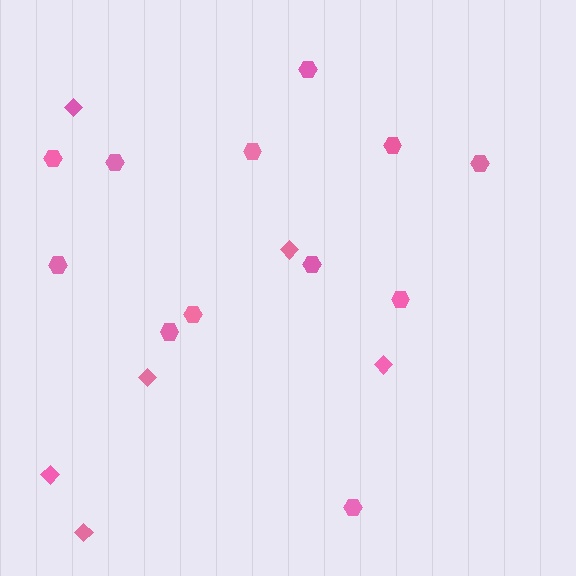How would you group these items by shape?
There are 2 groups: one group of diamonds (6) and one group of hexagons (12).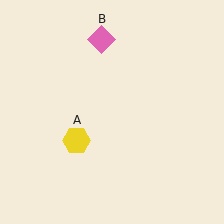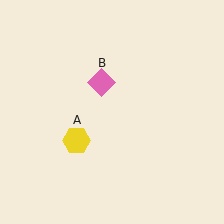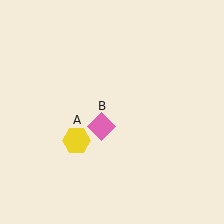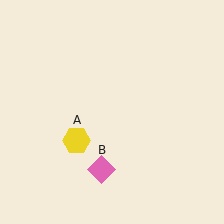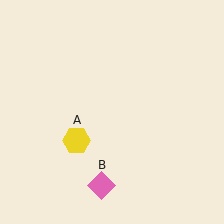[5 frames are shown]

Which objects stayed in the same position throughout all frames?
Yellow hexagon (object A) remained stationary.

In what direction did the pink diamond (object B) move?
The pink diamond (object B) moved down.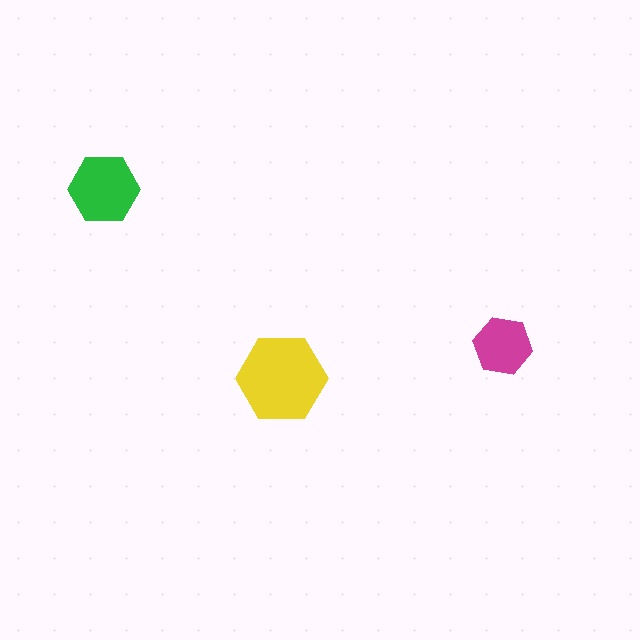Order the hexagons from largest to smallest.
the yellow one, the green one, the magenta one.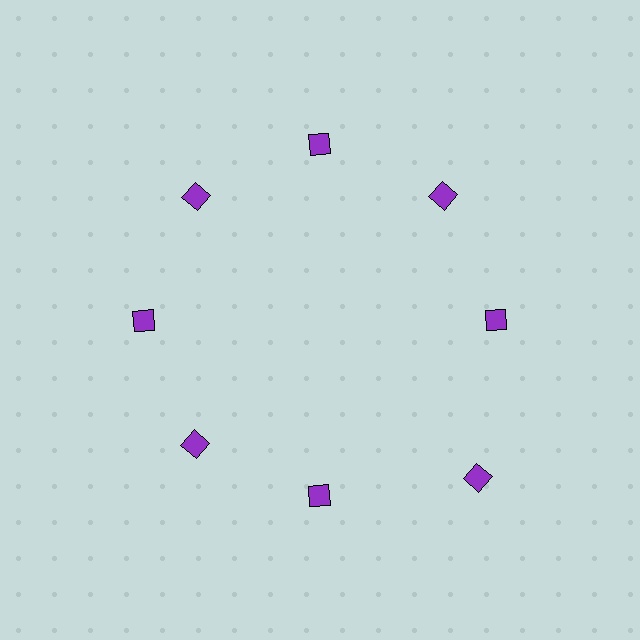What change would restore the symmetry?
The symmetry would be restored by moving it inward, back onto the ring so that all 8 squares sit at equal angles and equal distance from the center.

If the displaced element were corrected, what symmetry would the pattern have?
It would have 8-fold rotational symmetry — the pattern would map onto itself every 45 degrees.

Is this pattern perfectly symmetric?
No. The 8 purple squares are arranged in a ring, but one element near the 4 o'clock position is pushed outward from the center, breaking the 8-fold rotational symmetry.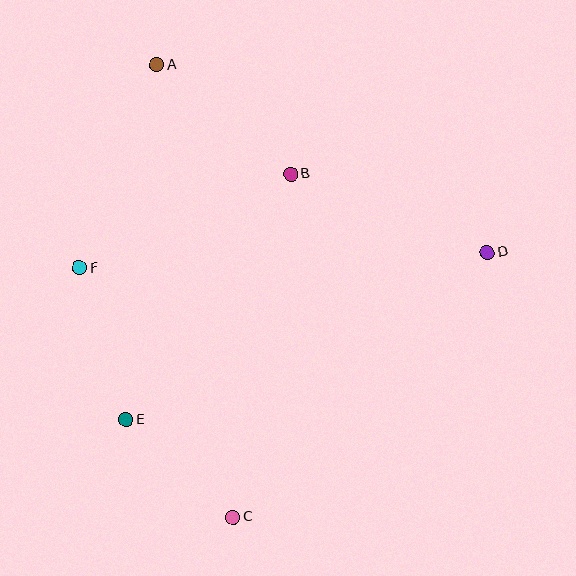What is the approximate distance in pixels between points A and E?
The distance between A and E is approximately 356 pixels.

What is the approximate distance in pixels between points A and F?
The distance between A and F is approximately 217 pixels.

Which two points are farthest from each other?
Points A and C are farthest from each other.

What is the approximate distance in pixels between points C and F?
The distance between C and F is approximately 293 pixels.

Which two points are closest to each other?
Points C and E are closest to each other.